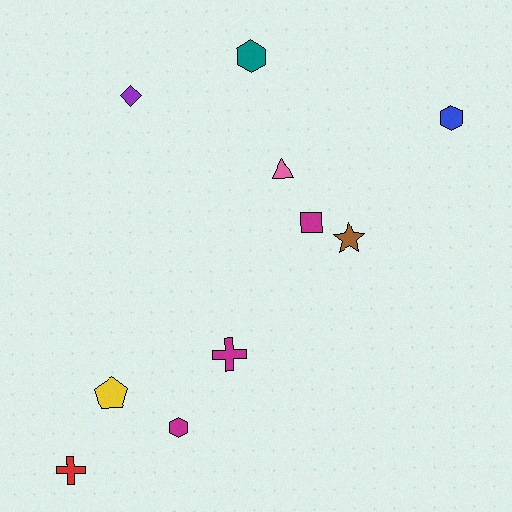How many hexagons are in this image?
There are 3 hexagons.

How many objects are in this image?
There are 10 objects.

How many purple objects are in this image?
There is 1 purple object.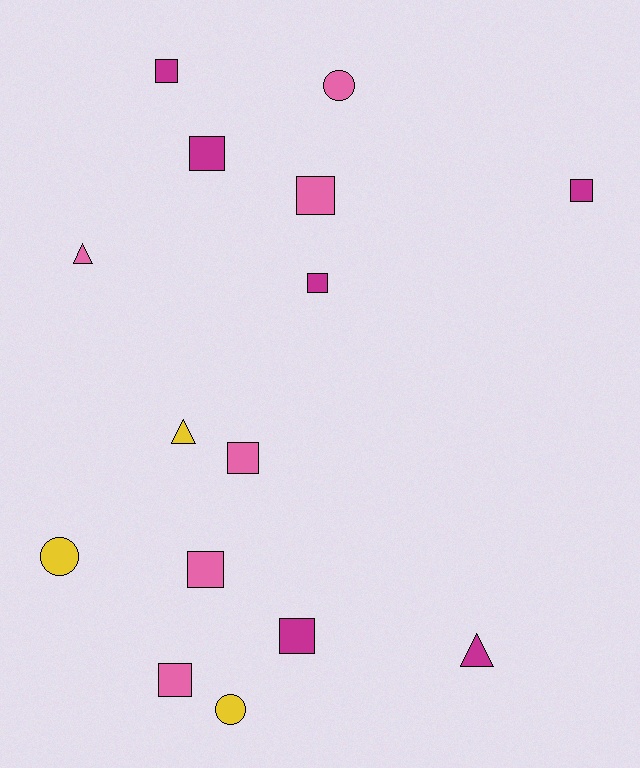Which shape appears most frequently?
Square, with 9 objects.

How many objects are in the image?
There are 15 objects.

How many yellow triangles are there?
There is 1 yellow triangle.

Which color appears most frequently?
Pink, with 6 objects.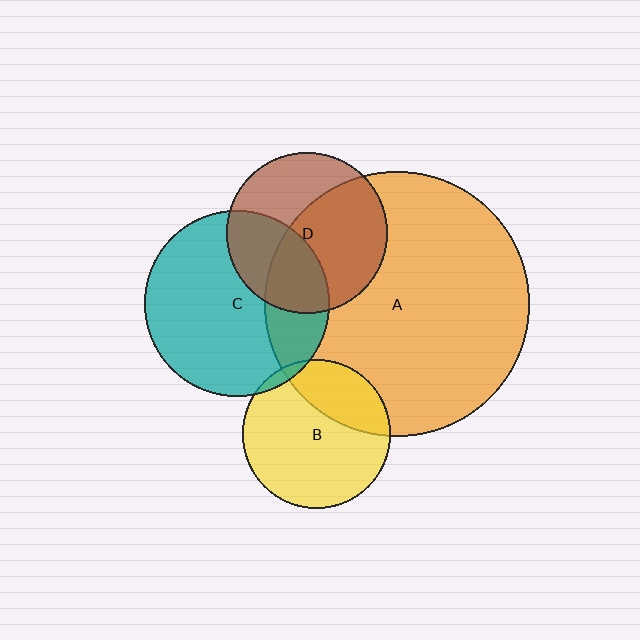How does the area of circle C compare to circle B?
Approximately 1.6 times.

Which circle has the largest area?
Circle A (orange).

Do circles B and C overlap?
Yes.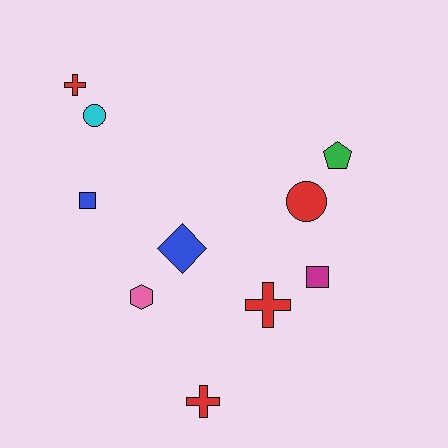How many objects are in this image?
There are 10 objects.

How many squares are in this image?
There are 2 squares.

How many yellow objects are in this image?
There are no yellow objects.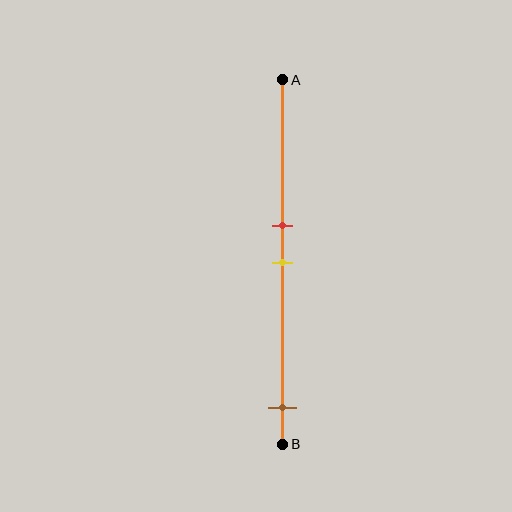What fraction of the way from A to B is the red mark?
The red mark is approximately 40% (0.4) of the way from A to B.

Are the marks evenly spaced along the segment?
No, the marks are not evenly spaced.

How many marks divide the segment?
There are 3 marks dividing the segment.